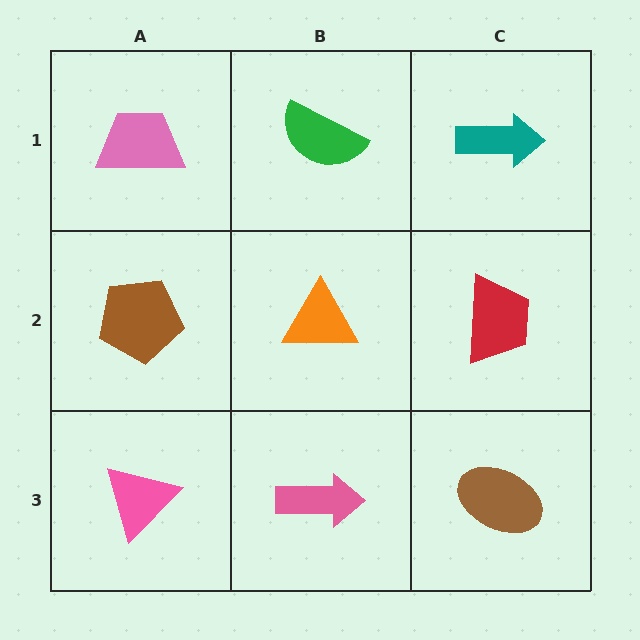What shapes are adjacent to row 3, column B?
An orange triangle (row 2, column B), a pink triangle (row 3, column A), a brown ellipse (row 3, column C).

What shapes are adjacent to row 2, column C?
A teal arrow (row 1, column C), a brown ellipse (row 3, column C), an orange triangle (row 2, column B).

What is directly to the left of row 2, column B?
A brown pentagon.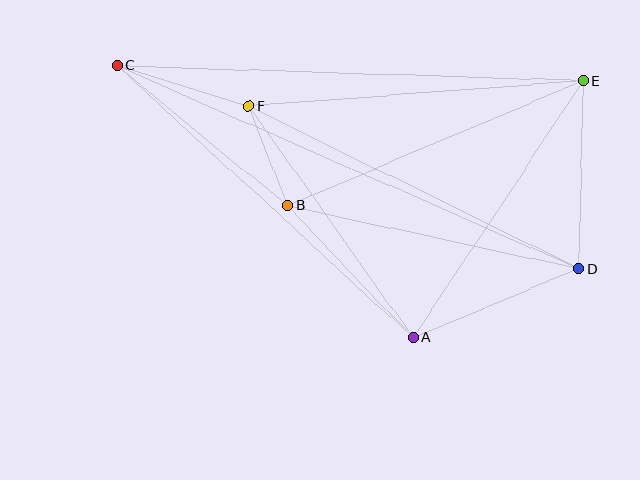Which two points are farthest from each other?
Points C and D are farthest from each other.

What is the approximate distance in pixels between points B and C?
The distance between B and C is approximately 220 pixels.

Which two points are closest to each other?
Points B and F are closest to each other.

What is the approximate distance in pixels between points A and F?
The distance between A and F is approximately 284 pixels.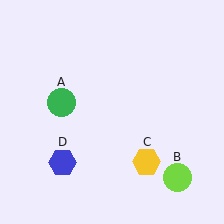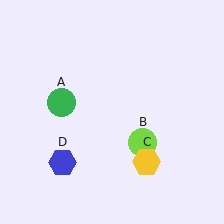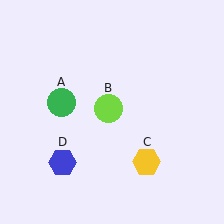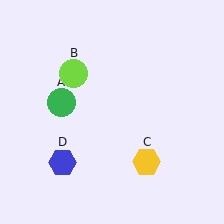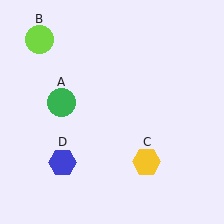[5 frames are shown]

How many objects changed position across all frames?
1 object changed position: lime circle (object B).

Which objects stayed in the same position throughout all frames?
Green circle (object A) and yellow hexagon (object C) and blue hexagon (object D) remained stationary.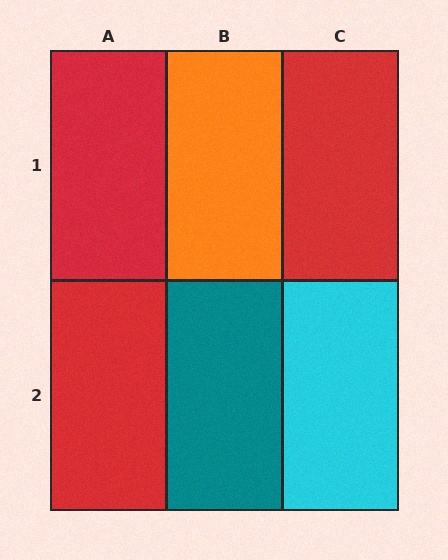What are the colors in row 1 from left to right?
Red, orange, red.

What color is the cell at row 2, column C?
Cyan.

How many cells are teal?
1 cell is teal.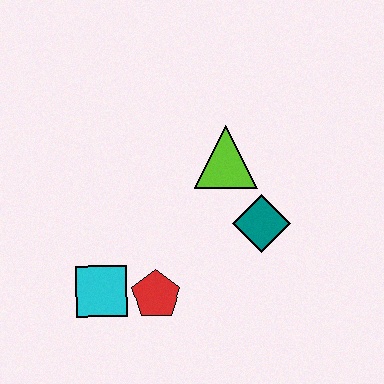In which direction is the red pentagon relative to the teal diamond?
The red pentagon is to the left of the teal diamond.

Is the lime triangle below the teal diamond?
No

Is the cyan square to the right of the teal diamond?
No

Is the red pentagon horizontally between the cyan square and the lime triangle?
Yes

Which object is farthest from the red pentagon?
The lime triangle is farthest from the red pentagon.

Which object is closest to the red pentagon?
The cyan square is closest to the red pentagon.